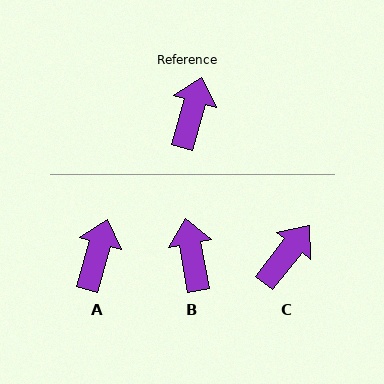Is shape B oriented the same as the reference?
No, it is off by about 26 degrees.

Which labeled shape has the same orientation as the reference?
A.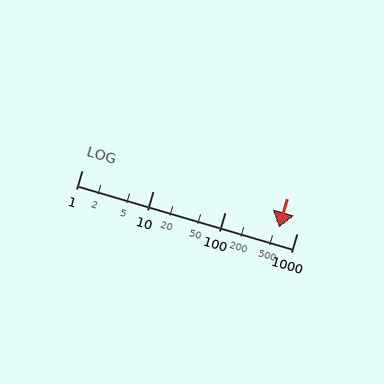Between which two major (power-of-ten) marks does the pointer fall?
The pointer is between 100 and 1000.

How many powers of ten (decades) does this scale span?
The scale spans 3 decades, from 1 to 1000.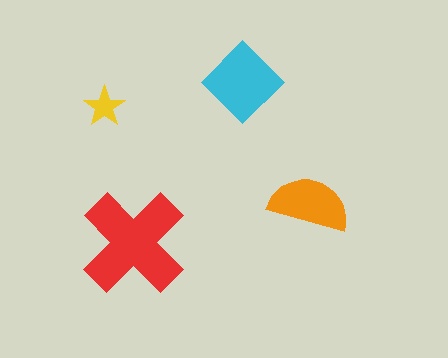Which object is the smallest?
The yellow star.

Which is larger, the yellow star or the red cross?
The red cross.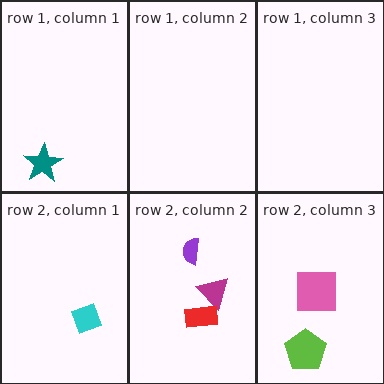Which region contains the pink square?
The row 2, column 3 region.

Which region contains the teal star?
The row 1, column 1 region.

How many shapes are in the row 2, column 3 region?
2.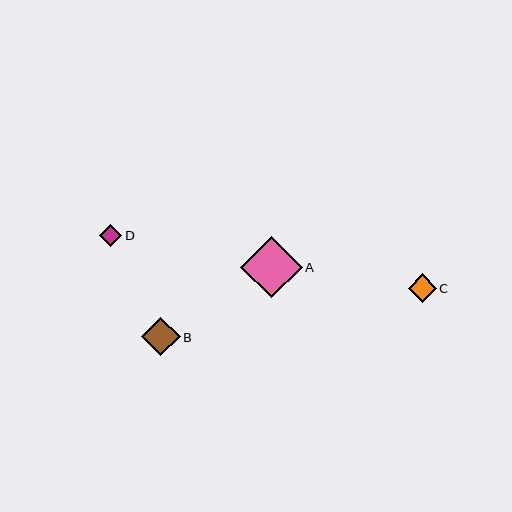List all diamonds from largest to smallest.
From largest to smallest: A, B, C, D.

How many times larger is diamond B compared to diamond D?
Diamond B is approximately 1.8 times the size of diamond D.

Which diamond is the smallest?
Diamond D is the smallest with a size of approximately 22 pixels.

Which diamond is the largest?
Diamond A is the largest with a size of approximately 62 pixels.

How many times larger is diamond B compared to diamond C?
Diamond B is approximately 1.4 times the size of diamond C.